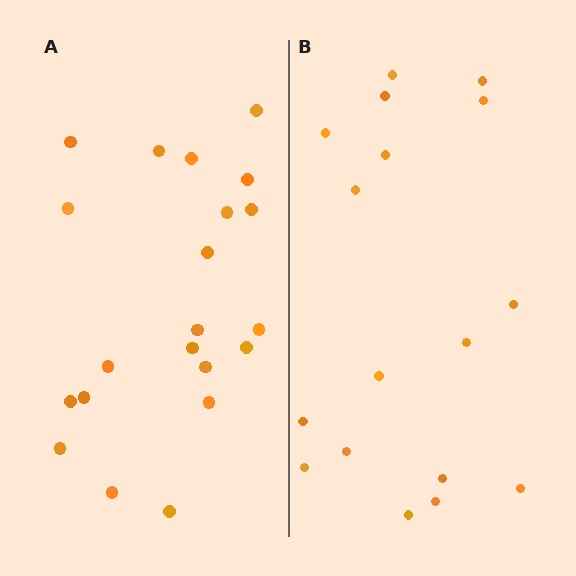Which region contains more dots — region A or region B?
Region A (the left region) has more dots.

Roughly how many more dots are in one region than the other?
Region A has about 4 more dots than region B.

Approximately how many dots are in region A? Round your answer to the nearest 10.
About 20 dots. (The exact count is 21, which rounds to 20.)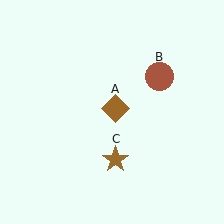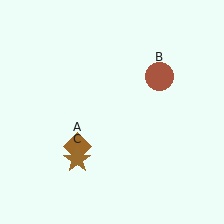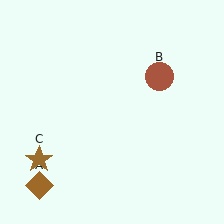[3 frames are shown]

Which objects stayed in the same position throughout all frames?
Brown circle (object B) remained stationary.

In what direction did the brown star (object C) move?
The brown star (object C) moved left.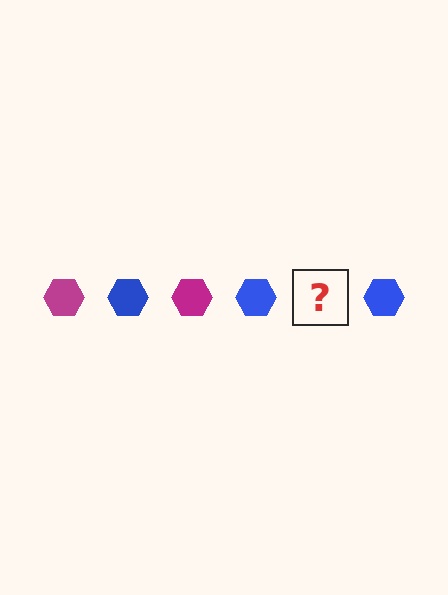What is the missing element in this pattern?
The missing element is a magenta hexagon.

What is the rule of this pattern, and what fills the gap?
The rule is that the pattern cycles through magenta, blue hexagons. The gap should be filled with a magenta hexagon.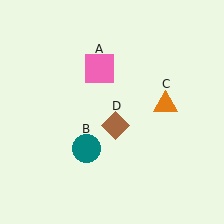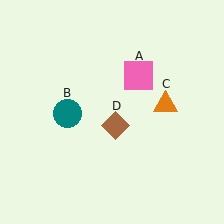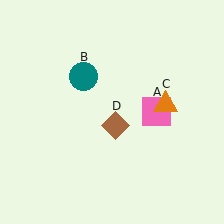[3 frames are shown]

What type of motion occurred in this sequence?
The pink square (object A), teal circle (object B) rotated clockwise around the center of the scene.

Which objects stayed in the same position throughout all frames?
Orange triangle (object C) and brown diamond (object D) remained stationary.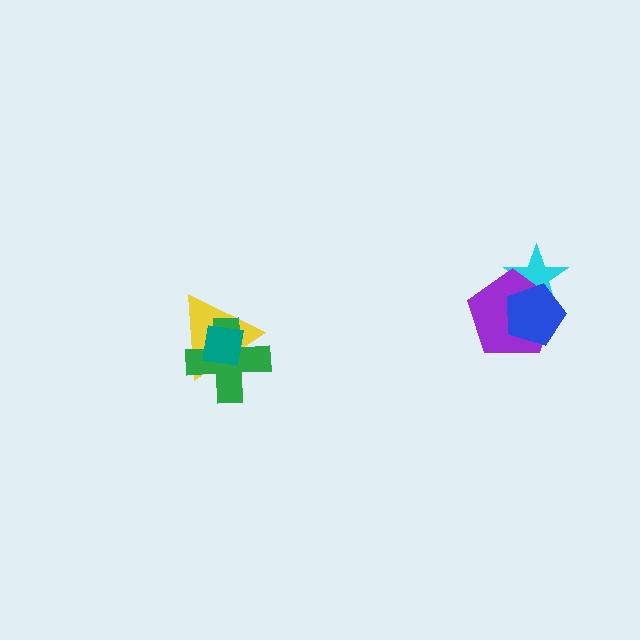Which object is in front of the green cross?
The teal square is in front of the green cross.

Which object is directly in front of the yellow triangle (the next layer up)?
The green cross is directly in front of the yellow triangle.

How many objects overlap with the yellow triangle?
2 objects overlap with the yellow triangle.